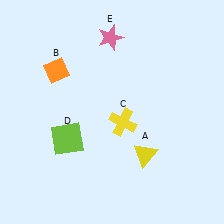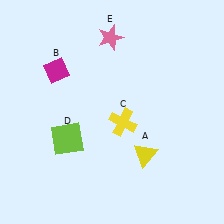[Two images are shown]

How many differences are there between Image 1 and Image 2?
There is 1 difference between the two images.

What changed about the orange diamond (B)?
In Image 1, B is orange. In Image 2, it changed to magenta.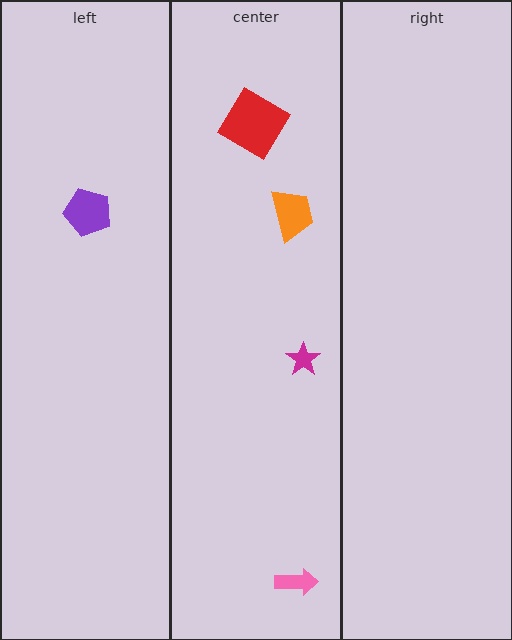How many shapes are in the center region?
4.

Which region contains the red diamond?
The center region.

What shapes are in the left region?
The purple pentagon.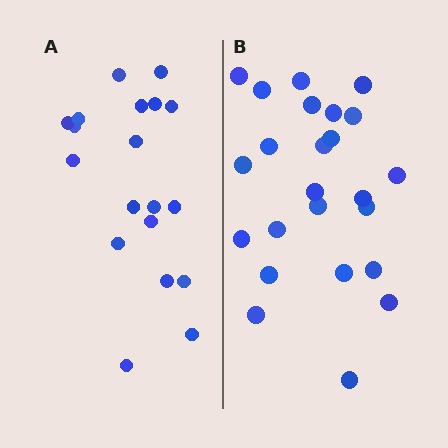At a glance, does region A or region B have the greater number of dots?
Region B (the right region) has more dots.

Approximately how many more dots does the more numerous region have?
Region B has about 5 more dots than region A.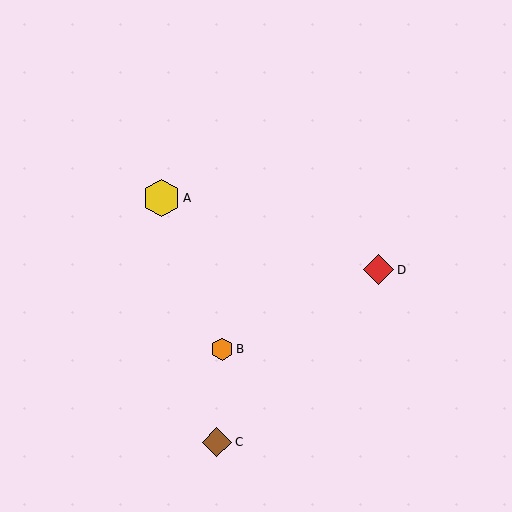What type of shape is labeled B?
Shape B is an orange hexagon.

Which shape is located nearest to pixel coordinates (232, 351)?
The orange hexagon (labeled B) at (222, 349) is nearest to that location.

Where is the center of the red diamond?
The center of the red diamond is at (379, 270).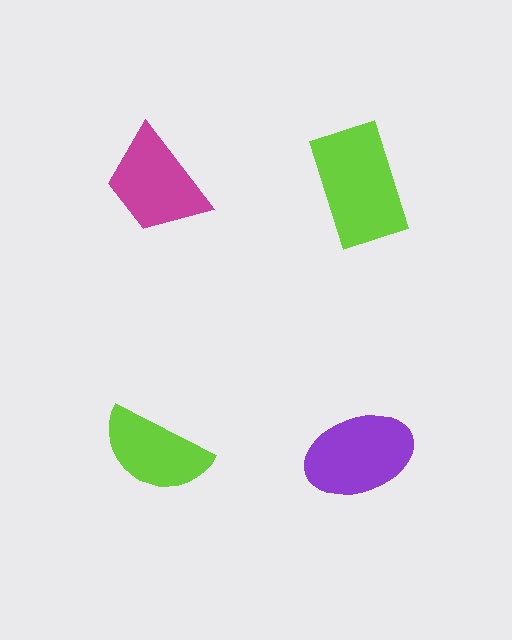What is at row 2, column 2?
A purple ellipse.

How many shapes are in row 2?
2 shapes.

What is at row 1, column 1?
A magenta trapezoid.